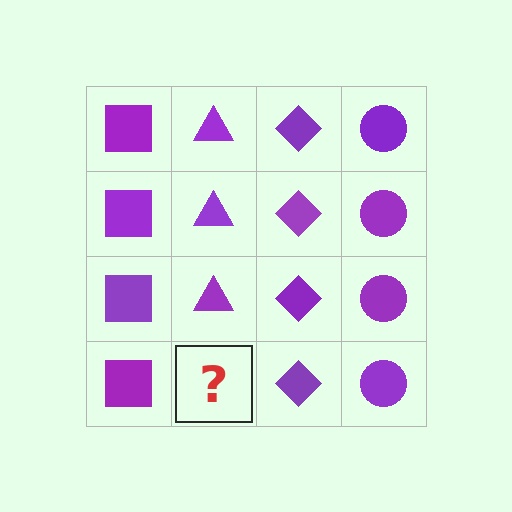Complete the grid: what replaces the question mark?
The question mark should be replaced with a purple triangle.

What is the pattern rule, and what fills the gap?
The rule is that each column has a consistent shape. The gap should be filled with a purple triangle.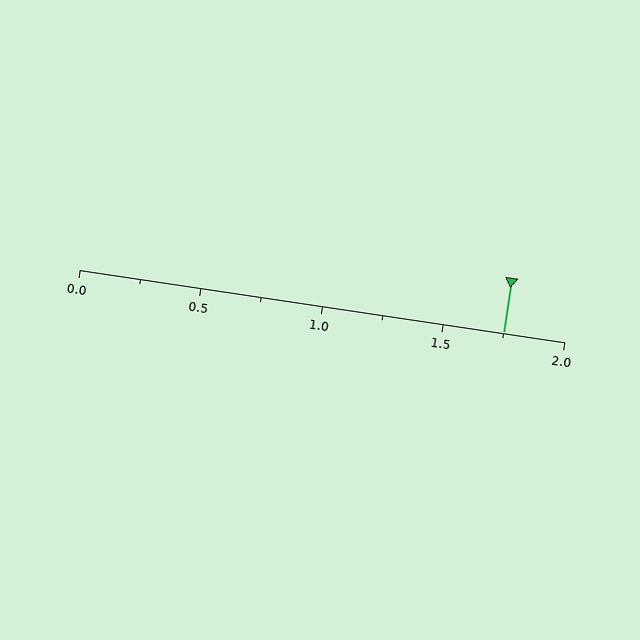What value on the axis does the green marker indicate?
The marker indicates approximately 1.75.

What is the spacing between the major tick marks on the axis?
The major ticks are spaced 0.5 apart.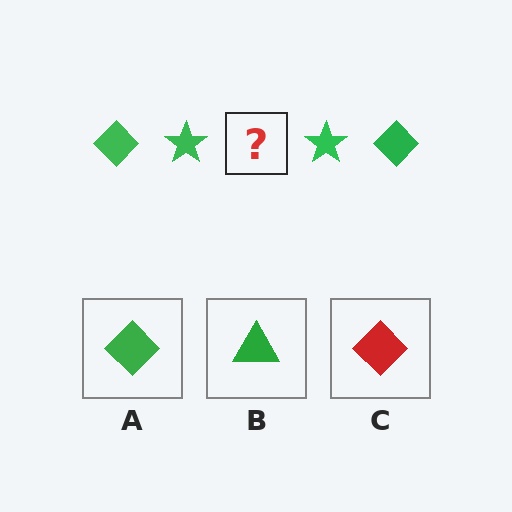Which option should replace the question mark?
Option A.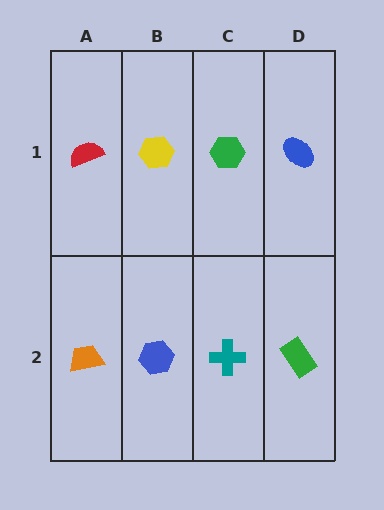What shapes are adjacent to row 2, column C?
A green hexagon (row 1, column C), a blue hexagon (row 2, column B), a green rectangle (row 2, column D).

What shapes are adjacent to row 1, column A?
An orange trapezoid (row 2, column A), a yellow hexagon (row 1, column B).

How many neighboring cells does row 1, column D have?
2.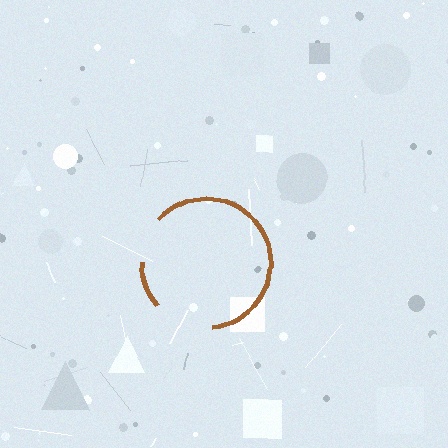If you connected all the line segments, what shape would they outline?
They would outline a circle.